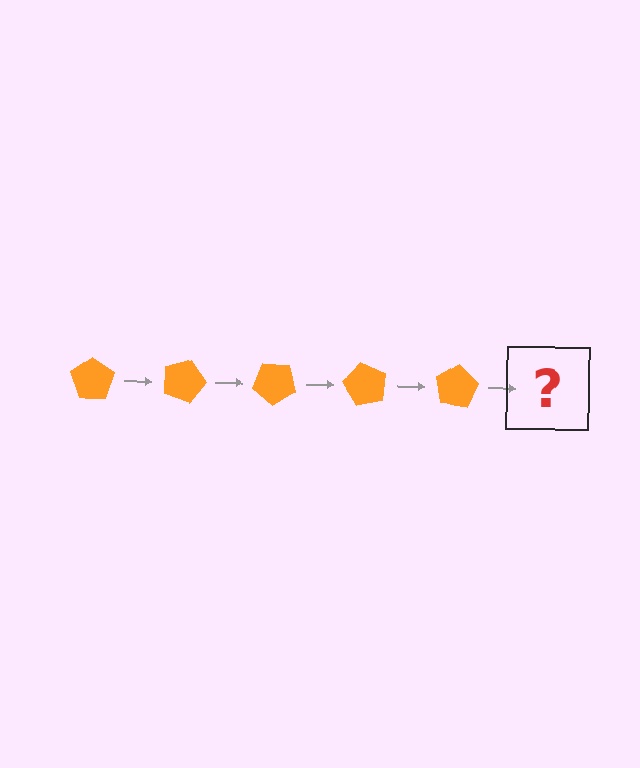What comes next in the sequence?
The next element should be an orange pentagon rotated 100 degrees.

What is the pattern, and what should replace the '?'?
The pattern is that the pentagon rotates 20 degrees each step. The '?' should be an orange pentagon rotated 100 degrees.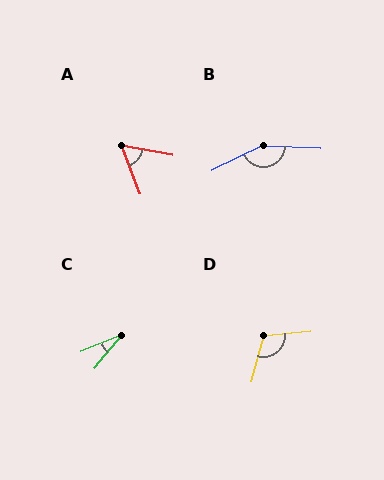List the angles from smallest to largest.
C (28°), A (58°), D (111°), B (151°).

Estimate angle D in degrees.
Approximately 111 degrees.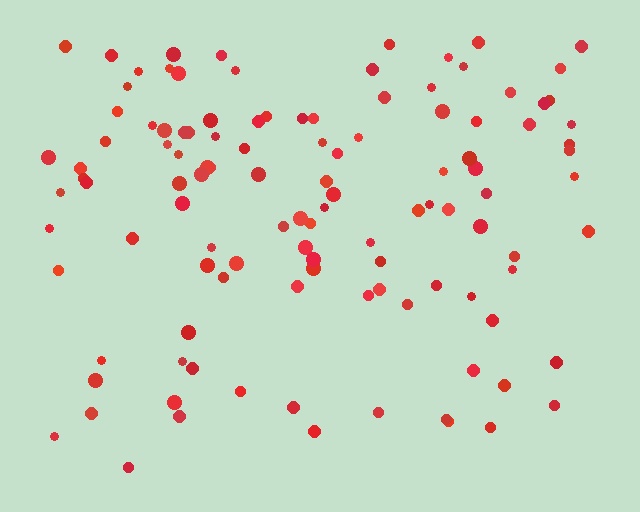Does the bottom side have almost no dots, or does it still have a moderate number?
Still a moderate number, just noticeably fewer than the top.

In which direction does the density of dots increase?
From bottom to top, with the top side densest.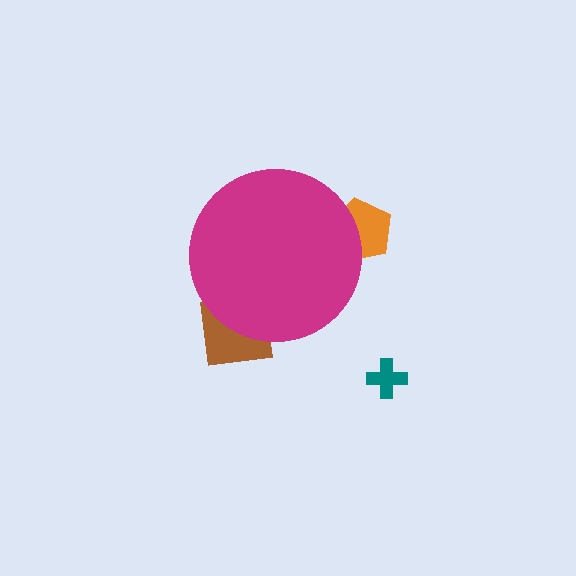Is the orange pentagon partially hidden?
Yes, the orange pentagon is partially hidden behind the magenta circle.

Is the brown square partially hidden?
Yes, the brown square is partially hidden behind the magenta circle.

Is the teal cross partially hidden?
No, the teal cross is fully visible.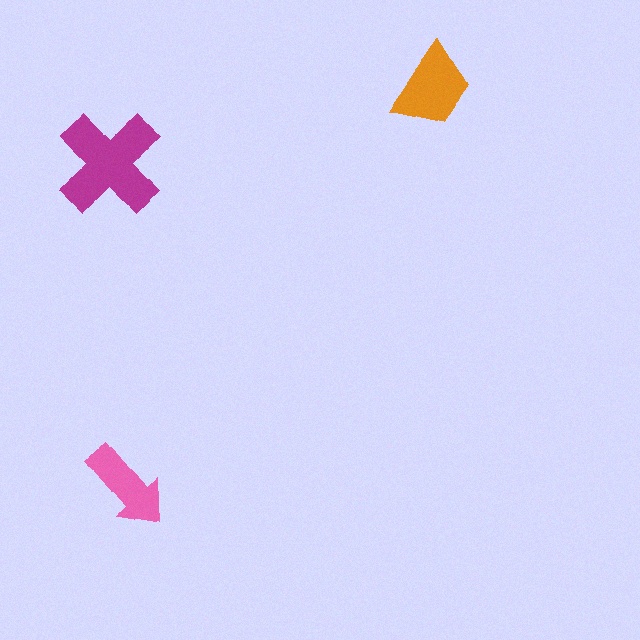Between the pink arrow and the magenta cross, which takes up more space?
The magenta cross.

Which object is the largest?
The magenta cross.